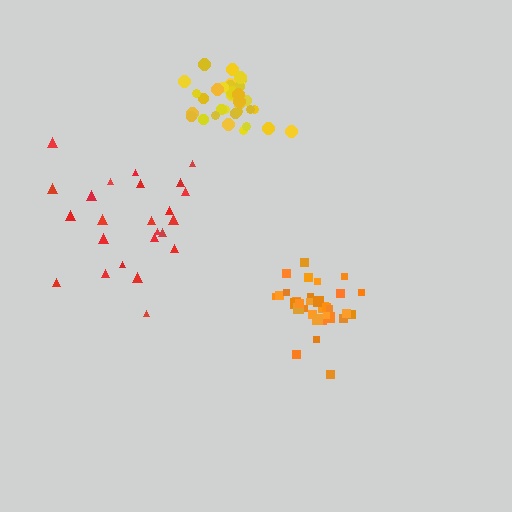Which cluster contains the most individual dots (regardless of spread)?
Yellow (35).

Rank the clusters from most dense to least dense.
yellow, orange, red.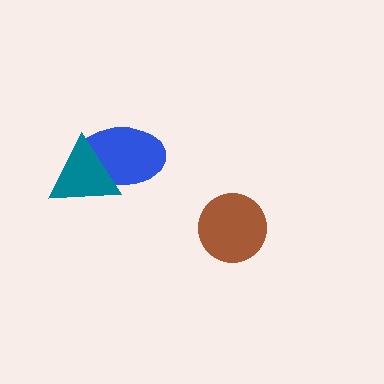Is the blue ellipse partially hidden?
Yes, it is partially covered by another shape.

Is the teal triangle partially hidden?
No, no other shape covers it.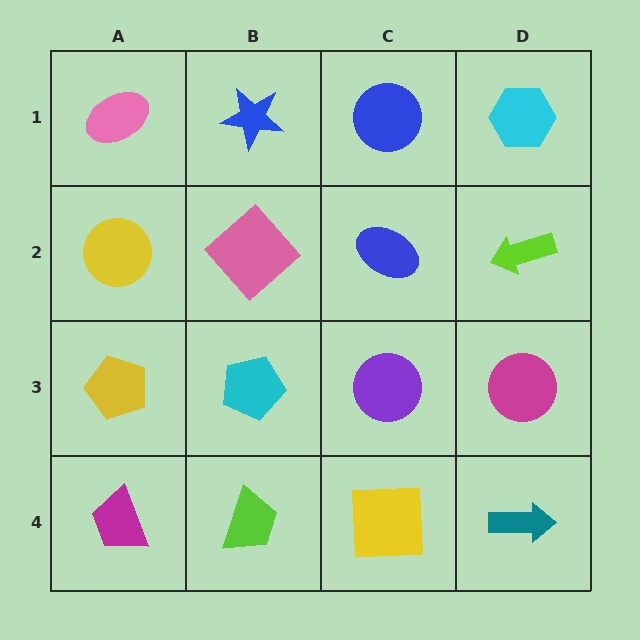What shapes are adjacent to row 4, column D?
A magenta circle (row 3, column D), a yellow square (row 4, column C).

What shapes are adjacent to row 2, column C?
A blue circle (row 1, column C), a purple circle (row 3, column C), a pink diamond (row 2, column B), a lime arrow (row 2, column D).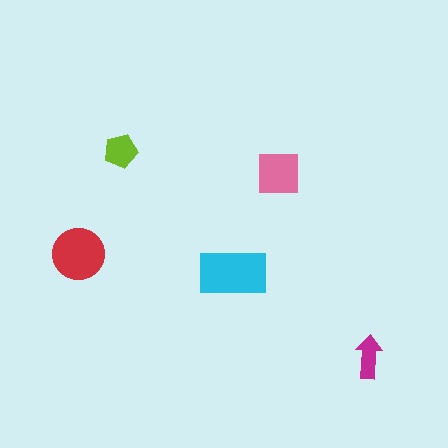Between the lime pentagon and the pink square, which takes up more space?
The pink square.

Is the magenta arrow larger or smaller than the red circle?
Smaller.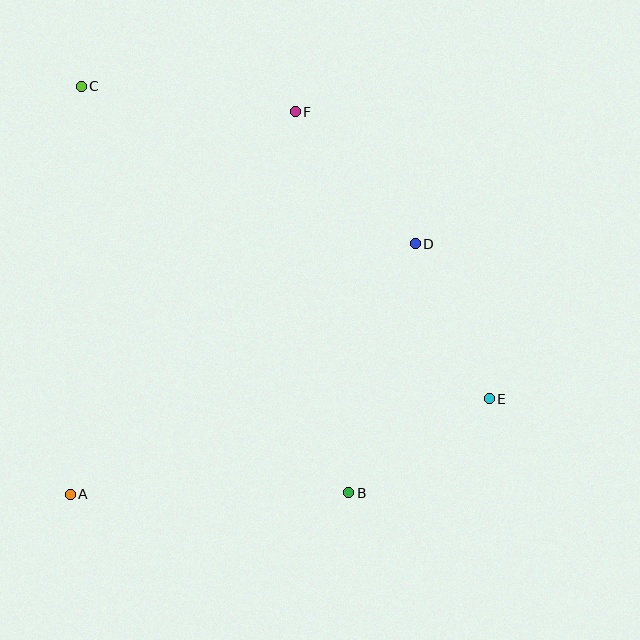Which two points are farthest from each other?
Points C and E are farthest from each other.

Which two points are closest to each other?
Points B and E are closest to each other.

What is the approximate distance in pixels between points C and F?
The distance between C and F is approximately 216 pixels.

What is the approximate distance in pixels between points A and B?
The distance between A and B is approximately 279 pixels.